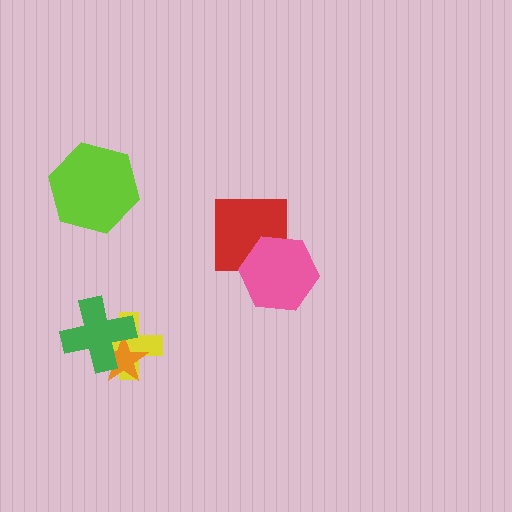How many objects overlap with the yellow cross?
2 objects overlap with the yellow cross.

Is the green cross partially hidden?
No, no other shape covers it.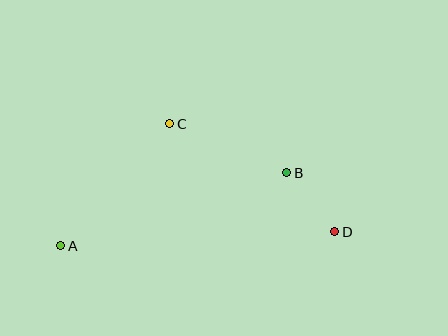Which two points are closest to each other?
Points B and D are closest to each other.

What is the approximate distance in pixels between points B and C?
The distance between B and C is approximately 127 pixels.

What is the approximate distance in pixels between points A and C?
The distance between A and C is approximately 163 pixels.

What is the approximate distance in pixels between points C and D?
The distance between C and D is approximately 197 pixels.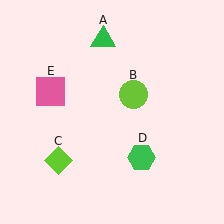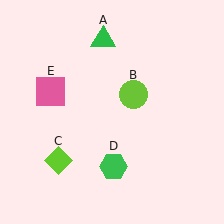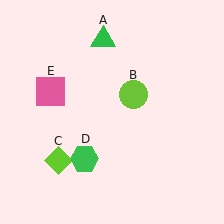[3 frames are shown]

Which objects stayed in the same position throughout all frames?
Green triangle (object A) and lime circle (object B) and lime diamond (object C) and pink square (object E) remained stationary.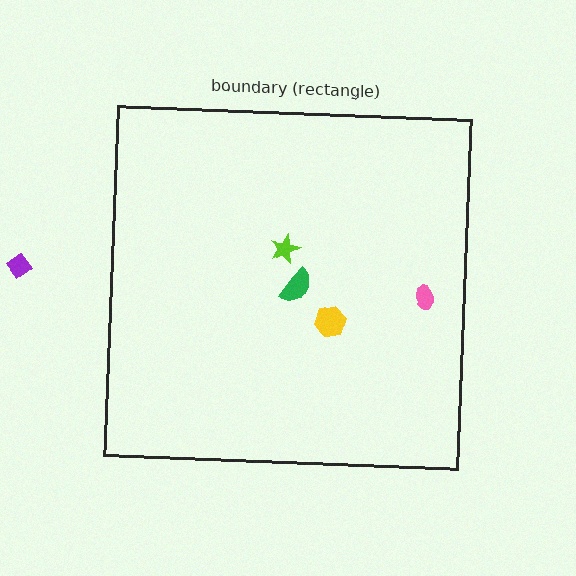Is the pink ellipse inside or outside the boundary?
Inside.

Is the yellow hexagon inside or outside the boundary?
Inside.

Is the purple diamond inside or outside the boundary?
Outside.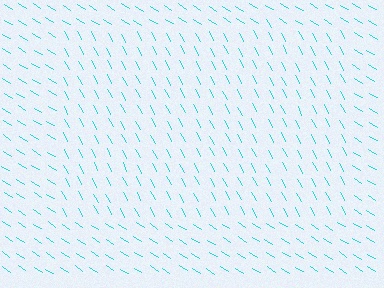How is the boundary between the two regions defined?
The boundary is defined purely by a change in line orientation (approximately 30 degrees difference). All lines are the same color and thickness.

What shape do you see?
I see a rectangle.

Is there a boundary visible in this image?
Yes, there is a texture boundary formed by a change in line orientation.